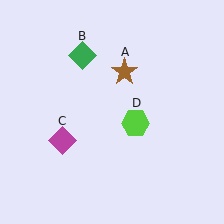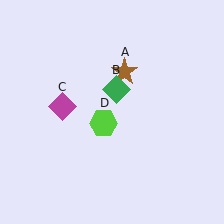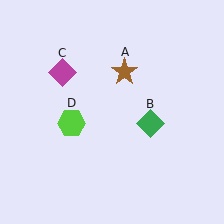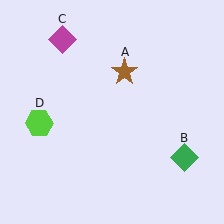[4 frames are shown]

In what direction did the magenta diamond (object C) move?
The magenta diamond (object C) moved up.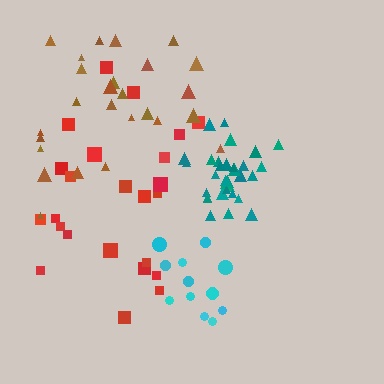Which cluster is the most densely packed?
Teal.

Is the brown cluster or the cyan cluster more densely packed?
Cyan.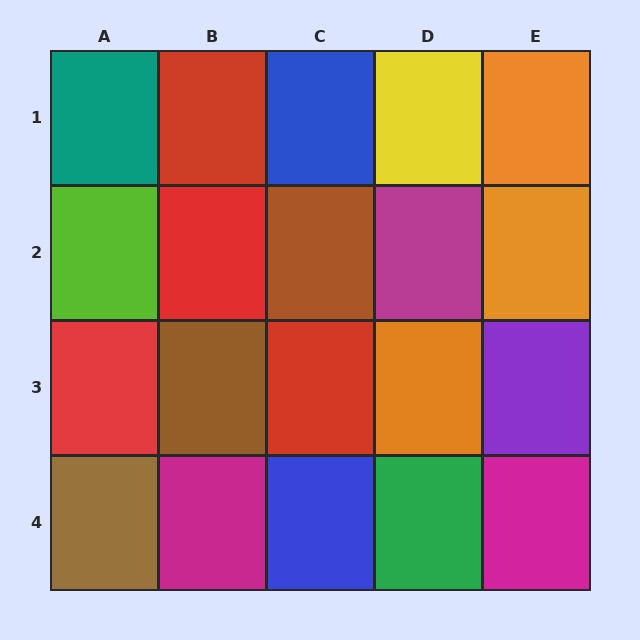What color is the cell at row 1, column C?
Blue.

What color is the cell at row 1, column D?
Yellow.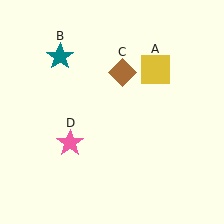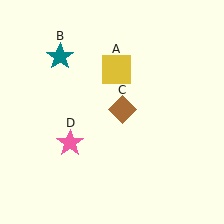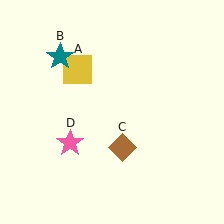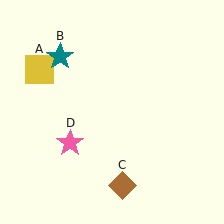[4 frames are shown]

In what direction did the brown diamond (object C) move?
The brown diamond (object C) moved down.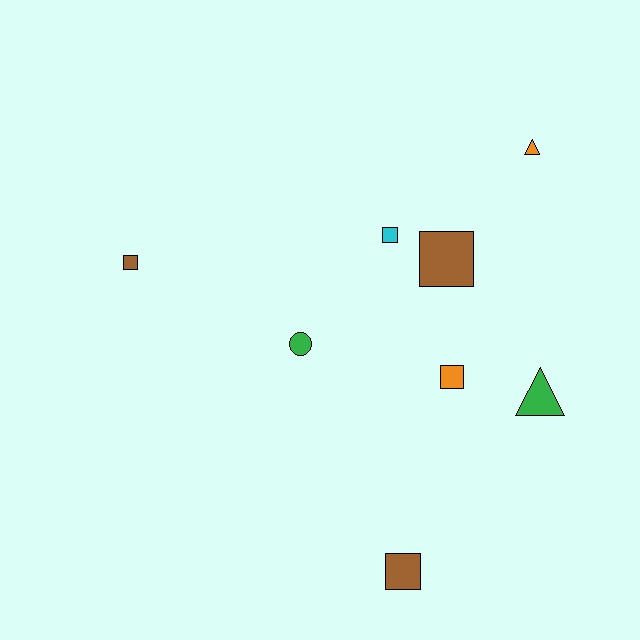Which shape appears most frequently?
Square, with 5 objects.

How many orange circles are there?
There are no orange circles.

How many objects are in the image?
There are 8 objects.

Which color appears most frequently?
Brown, with 3 objects.